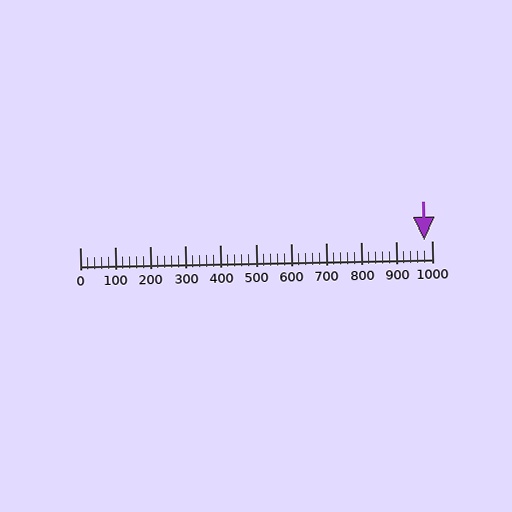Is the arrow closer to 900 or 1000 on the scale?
The arrow is closer to 1000.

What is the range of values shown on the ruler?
The ruler shows values from 0 to 1000.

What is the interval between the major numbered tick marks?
The major tick marks are spaced 100 units apart.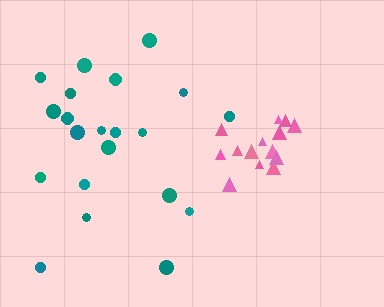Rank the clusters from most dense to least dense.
pink, teal.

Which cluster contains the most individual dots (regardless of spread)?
Teal (22).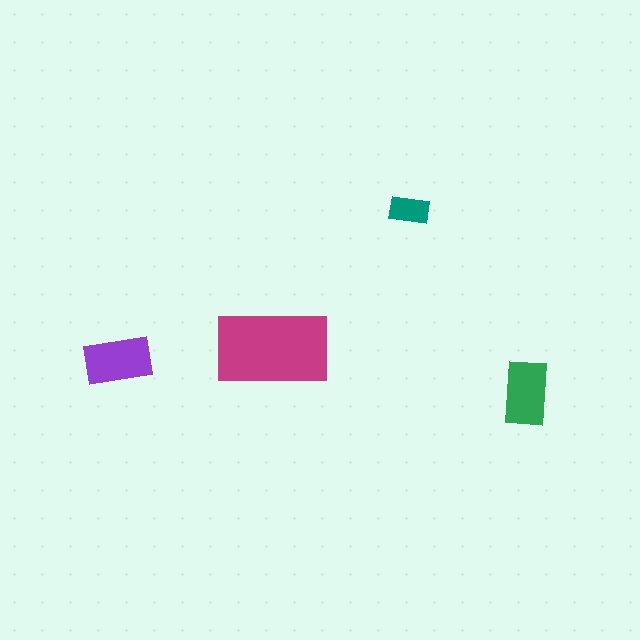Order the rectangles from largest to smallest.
the magenta one, the purple one, the green one, the teal one.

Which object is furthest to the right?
The green rectangle is rightmost.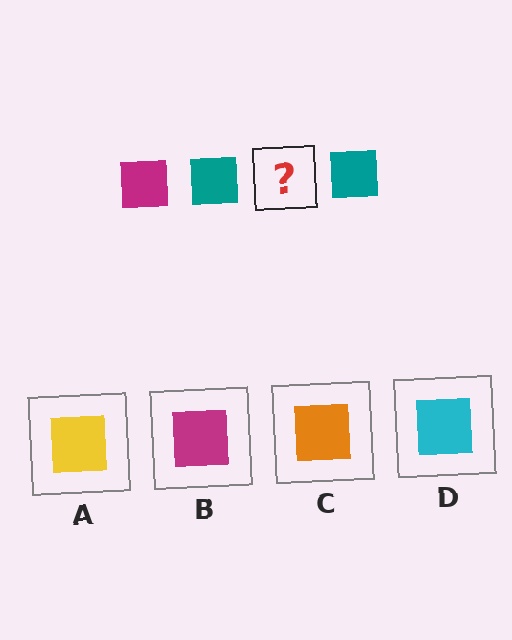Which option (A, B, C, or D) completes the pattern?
B.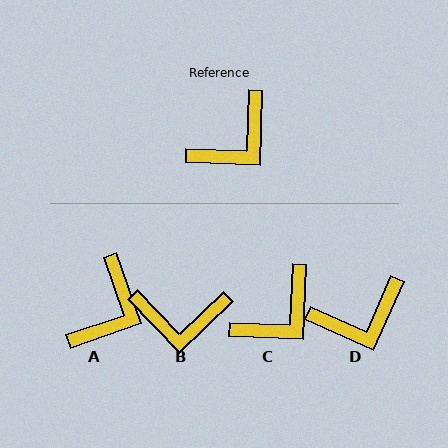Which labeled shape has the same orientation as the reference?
C.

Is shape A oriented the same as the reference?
No, it is off by about 21 degrees.